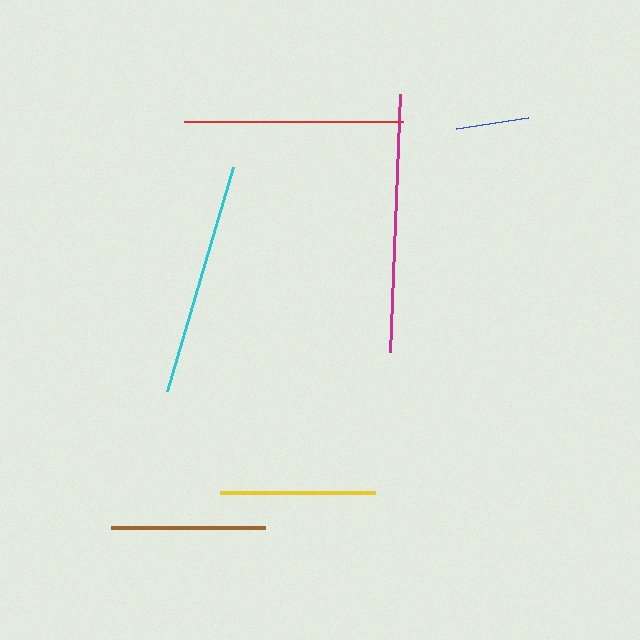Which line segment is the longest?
The magenta line is the longest at approximately 258 pixels.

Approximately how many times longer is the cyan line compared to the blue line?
The cyan line is approximately 3.2 times the length of the blue line.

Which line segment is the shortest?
The blue line is the shortest at approximately 73 pixels.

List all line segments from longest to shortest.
From longest to shortest: magenta, cyan, red, yellow, brown, blue.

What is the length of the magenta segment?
The magenta segment is approximately 258 pixels long.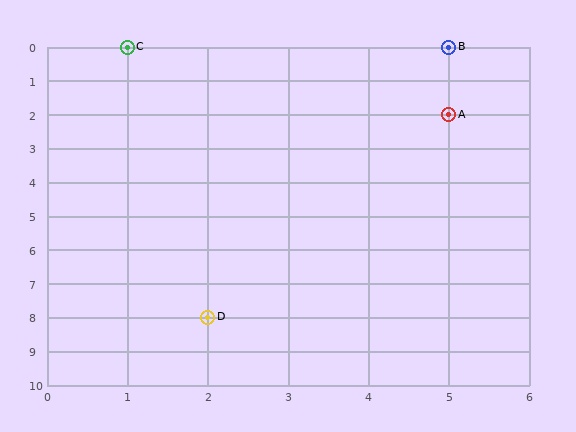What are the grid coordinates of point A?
Point A is at grid coordinates (5, 2).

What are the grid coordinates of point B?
Point B is at grid coordinates (5, 0).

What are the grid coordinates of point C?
Point C is at grid coordinates (1, 0).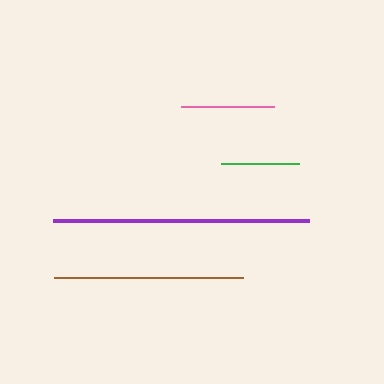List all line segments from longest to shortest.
From longest to shortest: purple, brown, pink, green.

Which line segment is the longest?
The purple line is the longest at approximately 256 pixels.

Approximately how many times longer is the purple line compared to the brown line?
The purple line is approximately 1.4 times the length of the brown line.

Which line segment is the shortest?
The green line is the shortest at approximately 79 pixels.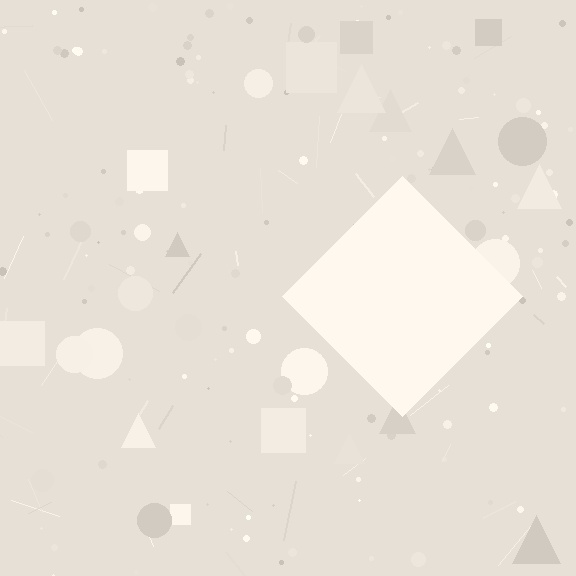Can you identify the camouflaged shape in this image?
The camouflaged shape is a diamond.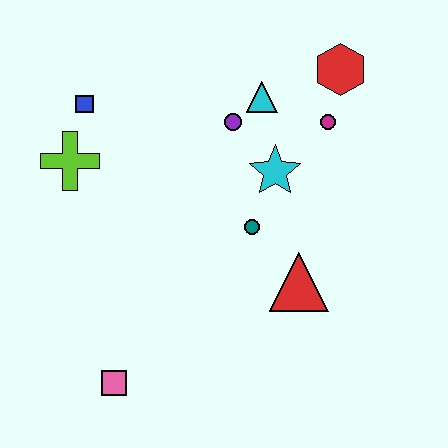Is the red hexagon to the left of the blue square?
No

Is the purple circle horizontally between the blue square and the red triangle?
Yes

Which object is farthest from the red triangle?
The blue square is farthest from the red triangle.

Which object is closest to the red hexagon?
The magenta circle is closest to the red hexagon.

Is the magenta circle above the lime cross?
Yes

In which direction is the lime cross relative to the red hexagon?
The lime cross is to the left of the red hexagon.